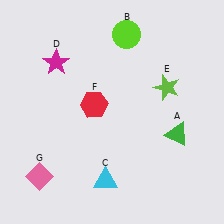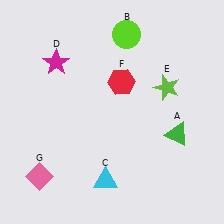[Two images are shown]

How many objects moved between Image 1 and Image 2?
1 object moved between the two images.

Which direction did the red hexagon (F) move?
The red hexagon (F) moved right.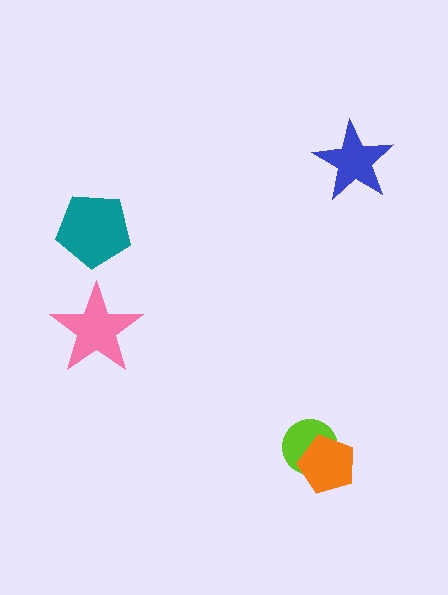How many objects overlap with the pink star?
0 objects overlap with the pink star.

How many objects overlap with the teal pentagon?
0 objects overlap with the teal pentagon.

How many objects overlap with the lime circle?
1 object overlaps with the lime circle.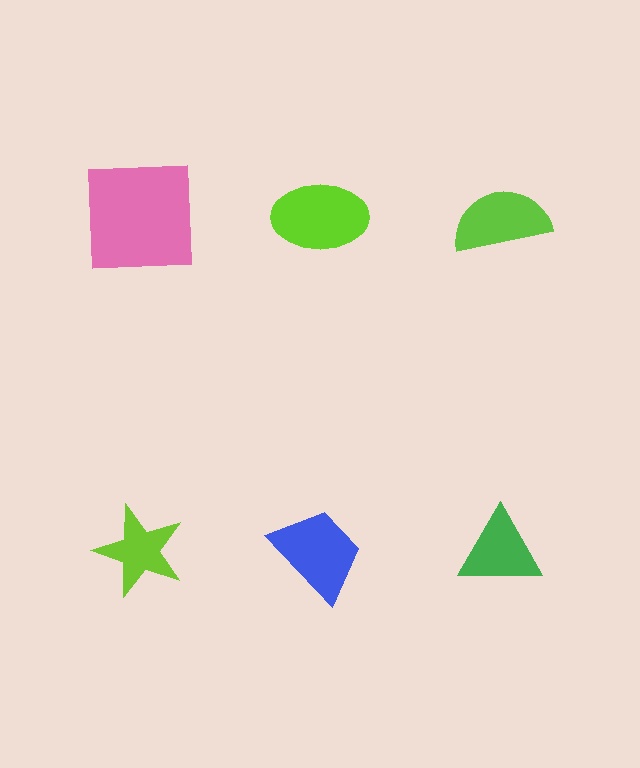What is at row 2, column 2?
A blue trapezoid.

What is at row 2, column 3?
A green triangle.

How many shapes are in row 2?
3 shapes.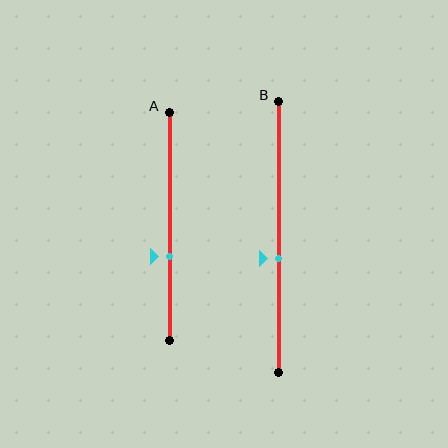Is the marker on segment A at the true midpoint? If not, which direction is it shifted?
No, the marker on segment A is shifted downward by about 13% of the segment length.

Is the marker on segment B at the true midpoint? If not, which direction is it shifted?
No, the marker on segment B is shifted downward by about 8% of the segment length.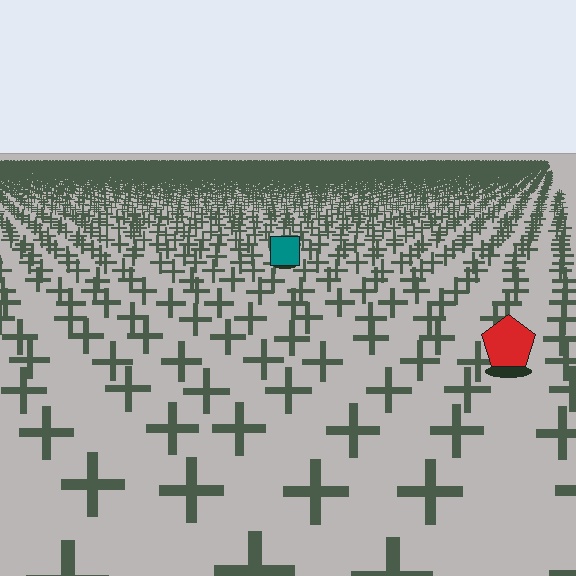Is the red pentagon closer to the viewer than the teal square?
Yes. The red pentagon is closer — you can tell from the texture gradient: the ground texture is coarser near it.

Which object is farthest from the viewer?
The teal square is farthest from the viewer. It appears smaller and the ground texture around it is denser.